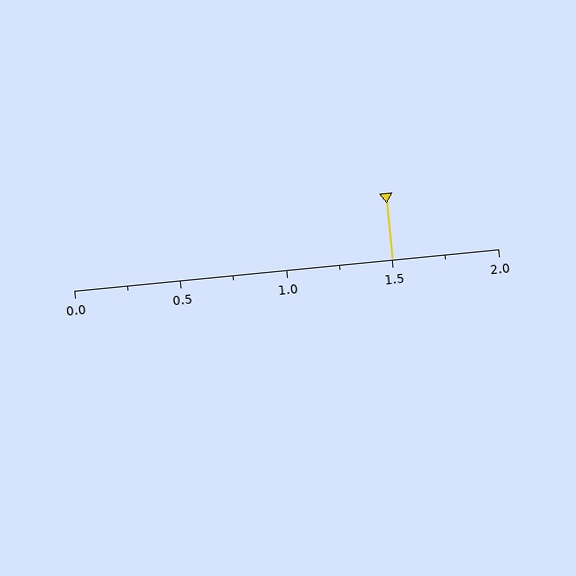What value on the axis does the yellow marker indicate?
The marker indicates approximately 1.5.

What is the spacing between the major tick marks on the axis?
The major ticks are spaced 0.5 apart.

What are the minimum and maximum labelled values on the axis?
The axis runs from 0.0 to 2.0.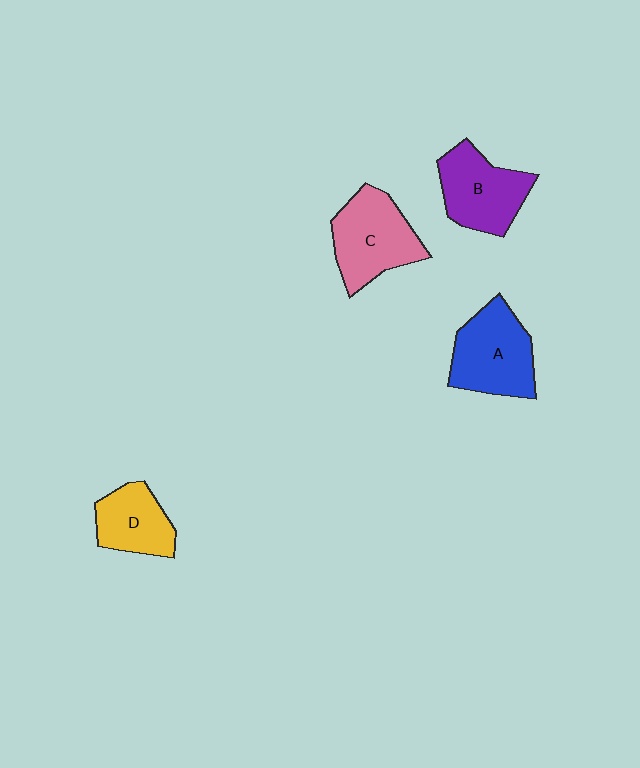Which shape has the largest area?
Shape A (blue).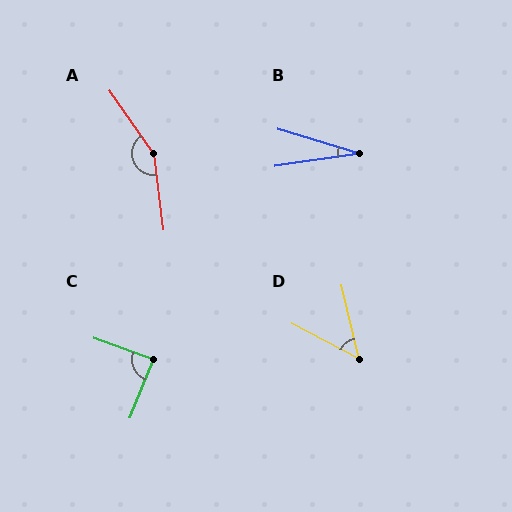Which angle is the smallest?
B, at approximately 25 degrees.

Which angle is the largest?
A, at approximately 152 degrees.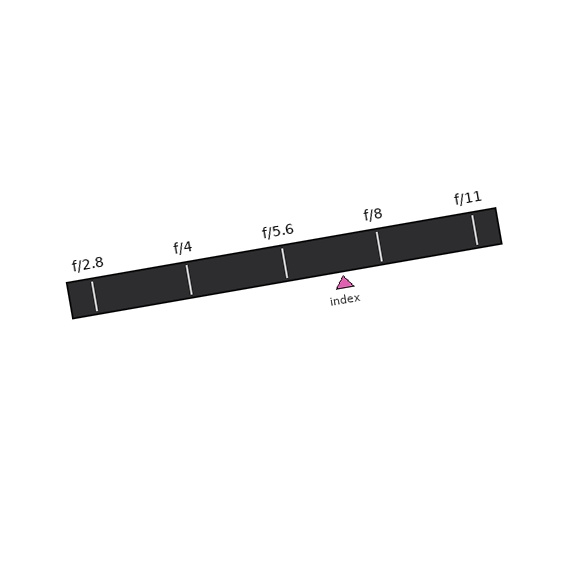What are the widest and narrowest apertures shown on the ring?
The widest aperture shown is f/2.8 and the narrowest is f/11.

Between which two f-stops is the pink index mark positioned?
The index mark is between f/5.6 and f/8.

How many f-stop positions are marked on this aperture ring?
There are 5 f-stop positions marked.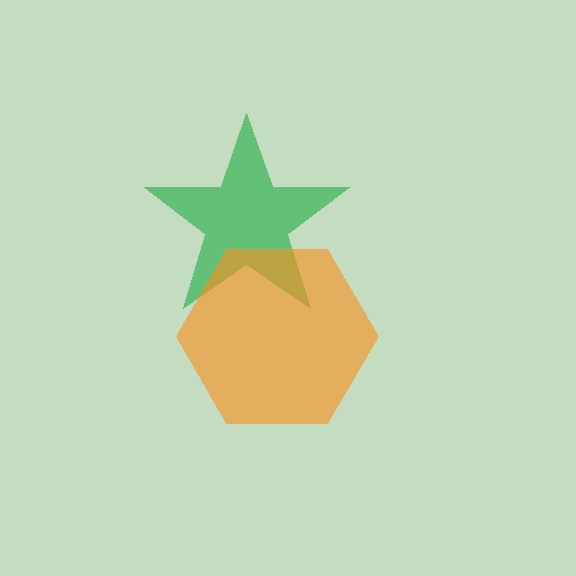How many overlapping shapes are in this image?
There are 2 overlapping shapes in the image.